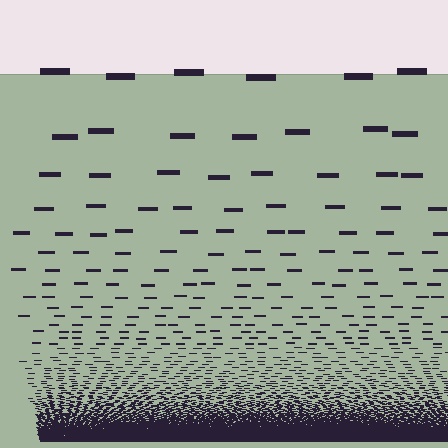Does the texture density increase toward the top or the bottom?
Density increases toward the bottom.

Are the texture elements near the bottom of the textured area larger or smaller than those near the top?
Smaller. The gradient is inverted — elements near the bottom are smaller and denser.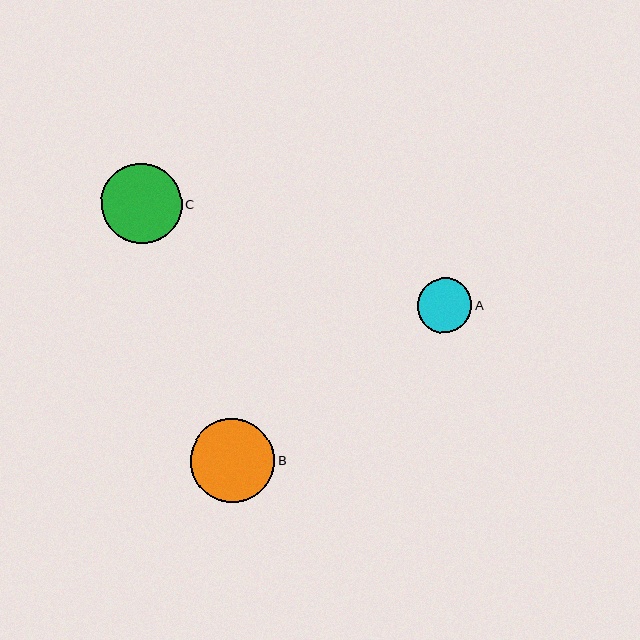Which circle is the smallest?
Circle A is the smallest with a size of approximately 54 pixels.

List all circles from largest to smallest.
From largest to smallest: B, C, A.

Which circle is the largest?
Circle B is the largest with a size of approximately 84 pixels.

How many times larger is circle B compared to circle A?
Circle B is approximately 1.5 times the size of circle A.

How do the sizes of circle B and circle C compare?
Circle B and circle C are approximately the same size.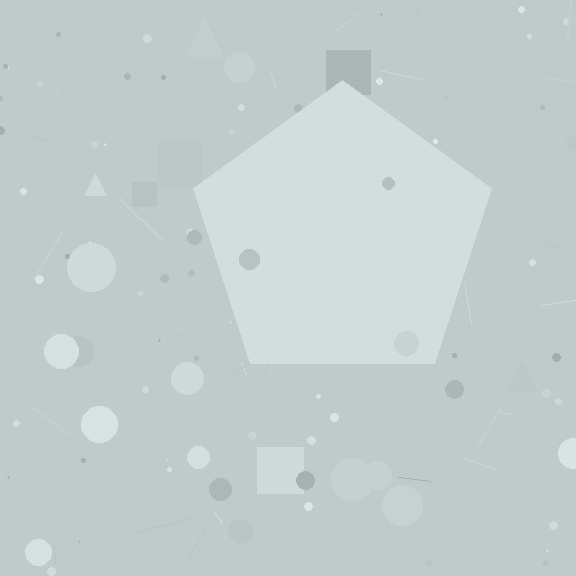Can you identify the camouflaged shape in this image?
The camouflaged shape is a pentagon.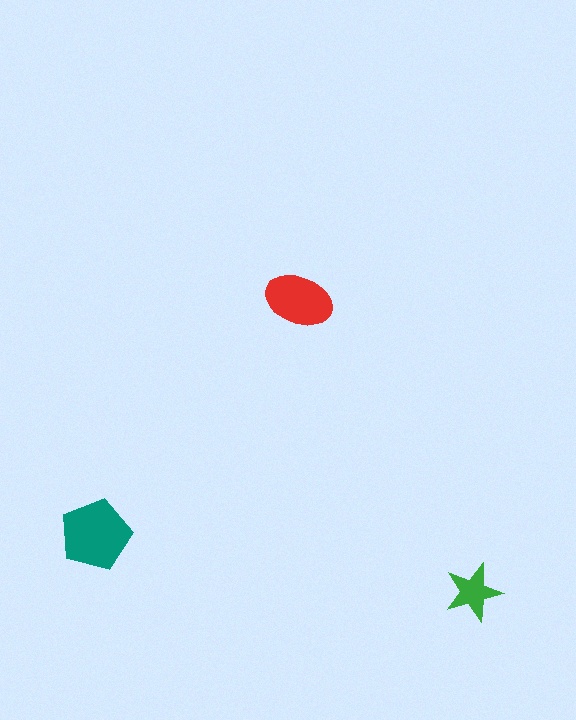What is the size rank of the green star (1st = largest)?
3rd.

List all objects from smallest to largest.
The green star, the red ellipse, the teal pentagon.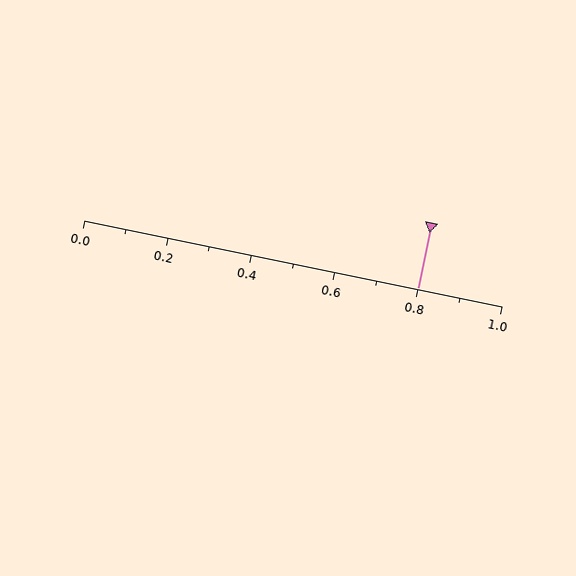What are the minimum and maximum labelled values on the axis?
The axis runs from 0.0 to 1.0.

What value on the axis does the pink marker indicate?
The marker indicates approximately 0.8.